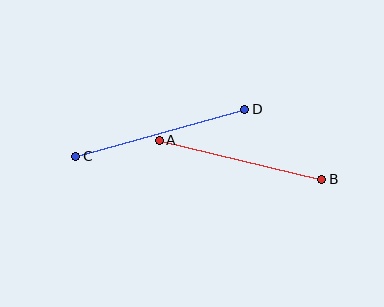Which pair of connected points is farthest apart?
Points C and D are farthest apart.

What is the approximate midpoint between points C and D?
The midpoint is at approximately (160, 133) pixels.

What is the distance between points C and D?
The distance is approximately 175 pixels.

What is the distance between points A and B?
The distance is approximately 167 pixels.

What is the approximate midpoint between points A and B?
The midpoint is at approximately (240, 160) pixels.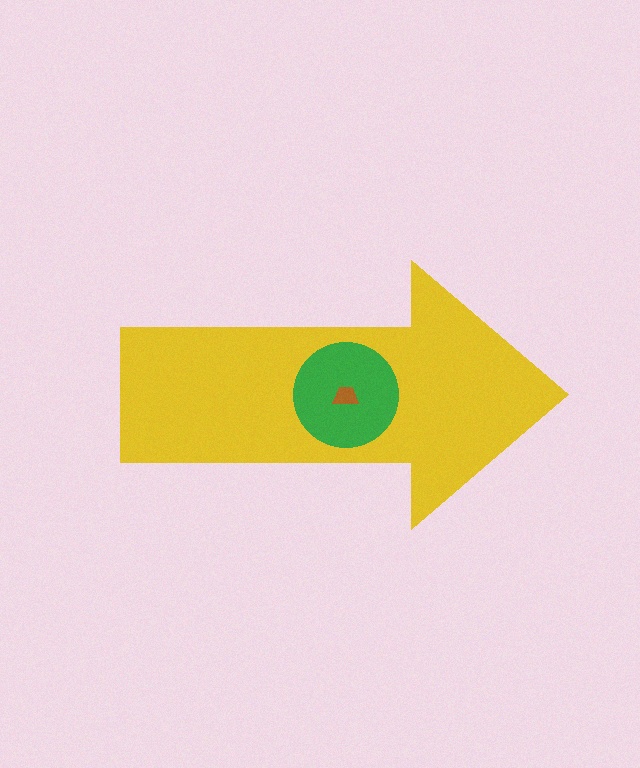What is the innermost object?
The brown trapezoid.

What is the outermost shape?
The yellow arrow.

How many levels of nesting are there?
3.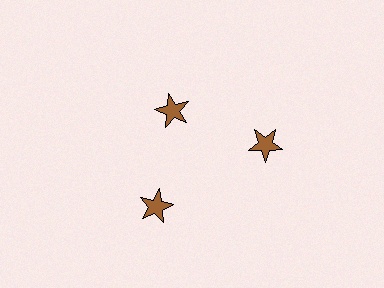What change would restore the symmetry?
The symmetry would be restored by moving it outward, back onto the ring so that all 3 stars sit at equal angles and equal distance from the center.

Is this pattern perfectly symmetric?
No. The 3 brown stars are arranged in a ring, but one element near the 11 o'clock position is pulled inward toward the center, breaking the 3-fold rotational symmetry.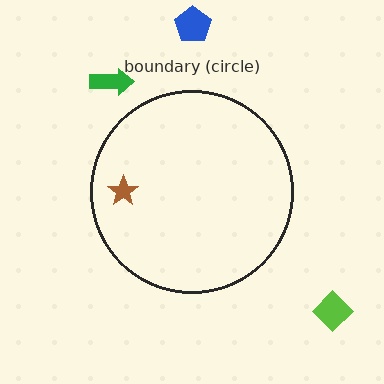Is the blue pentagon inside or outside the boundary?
Outside.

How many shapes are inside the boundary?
1 inside, 3 outside.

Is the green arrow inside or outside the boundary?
Outside.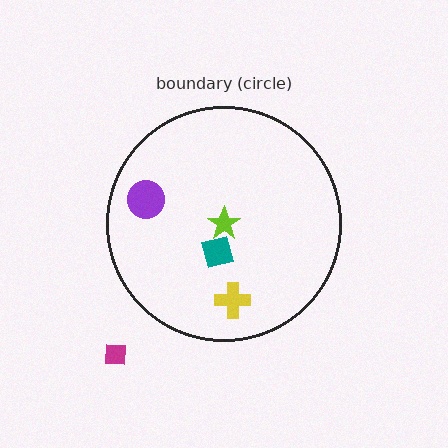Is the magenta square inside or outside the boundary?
Outside.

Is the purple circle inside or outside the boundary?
Inside.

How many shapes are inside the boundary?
4 inside, 1 outside.